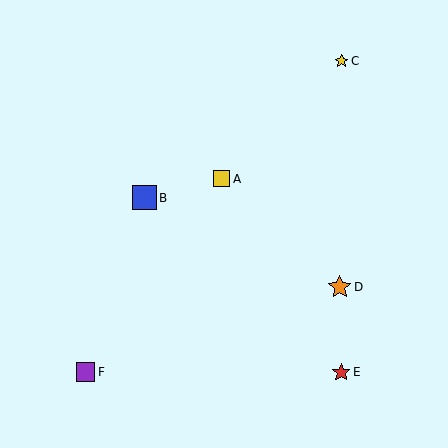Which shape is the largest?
The blue square (labeled B) is the largest.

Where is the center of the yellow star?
The center of the yellow star is at (342, 61).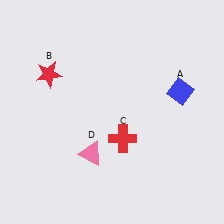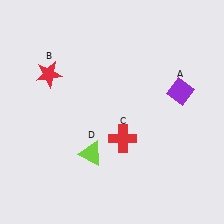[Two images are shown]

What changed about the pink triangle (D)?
In Image 1, D is pink. In Image 2, it changed to lime.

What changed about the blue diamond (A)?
In Image 1, A is blue. In Image 2, it changed to purple.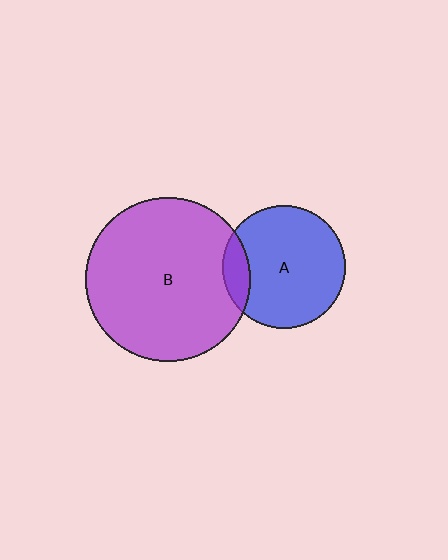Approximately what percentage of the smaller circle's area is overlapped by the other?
Approximately 15%.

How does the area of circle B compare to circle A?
Approximately 1.8 times.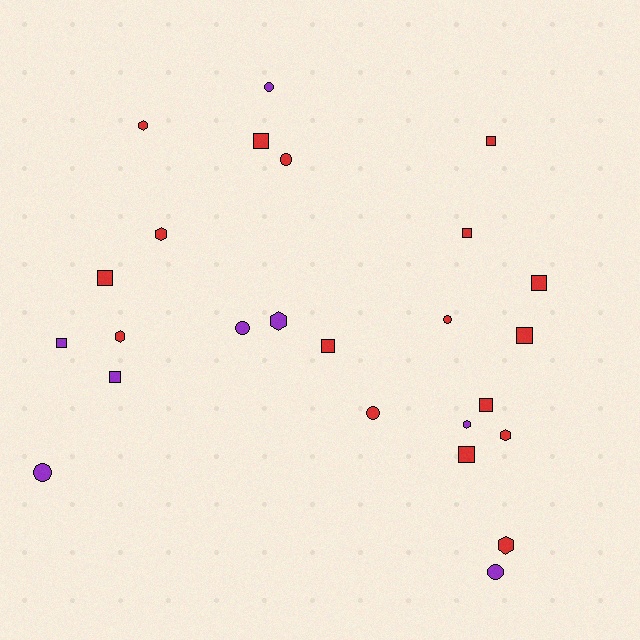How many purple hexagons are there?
There are 2 purple hexagons.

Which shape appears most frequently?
Square, with 11 objects.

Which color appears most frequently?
Red, with 17 objects.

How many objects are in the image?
There are 25 objects.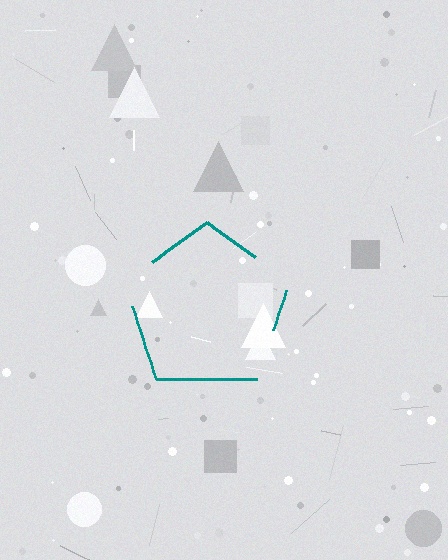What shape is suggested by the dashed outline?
The dashed outline suggests a pentagon.